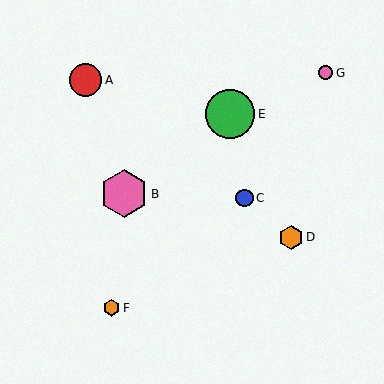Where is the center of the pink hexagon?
The center of the pink hexagon is at (124, 194).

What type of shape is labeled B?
Shape B is a pink hexagon.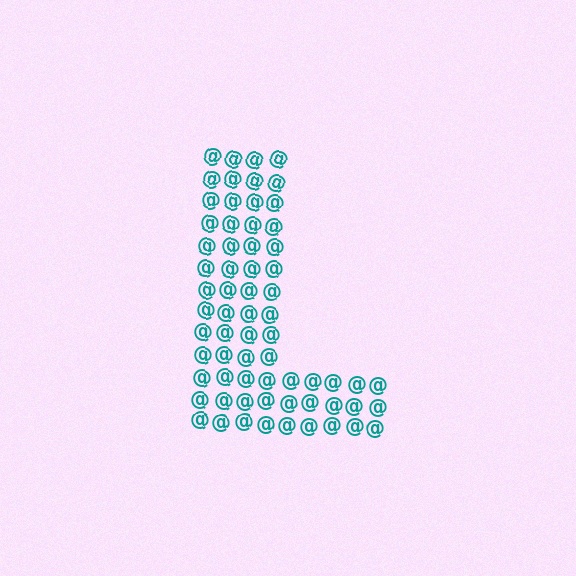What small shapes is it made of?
It is made of small at signs.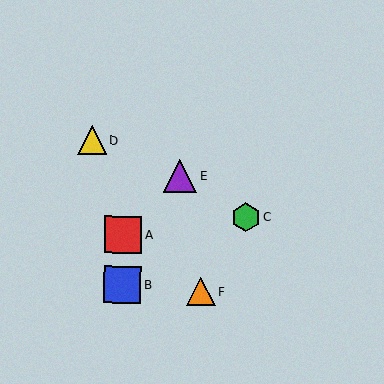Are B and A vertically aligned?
Yes, both are at x≈122.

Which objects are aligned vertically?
Objects A, B are aligned vertically.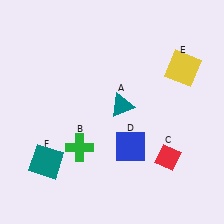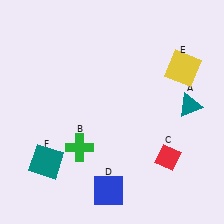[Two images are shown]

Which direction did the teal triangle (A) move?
The teal triangle (A) moved right.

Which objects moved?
The objects that moved are: the teal triangle (A), the blue square (D).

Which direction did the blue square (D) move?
The blue square (D) moved down.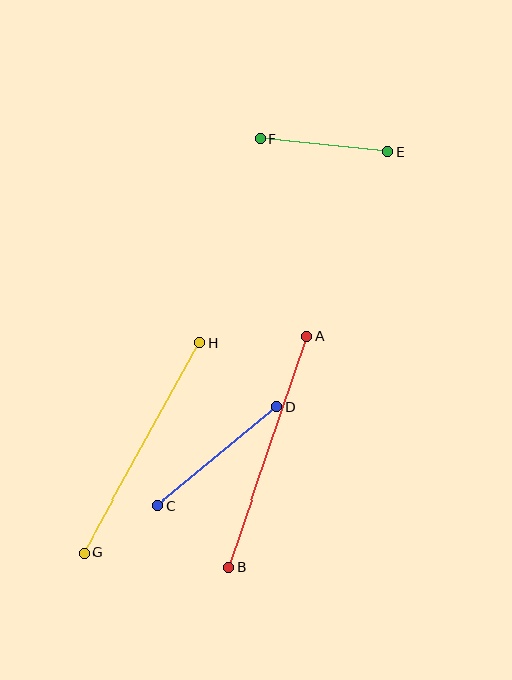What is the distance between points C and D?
The distance is approximately 155 pixels.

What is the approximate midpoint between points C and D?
The midpoint is at approximately (217, 456) pixels.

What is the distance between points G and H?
The distance is approximately 240 pixels.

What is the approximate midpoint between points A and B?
The midpoint is at approximately (268, 452) pixels.